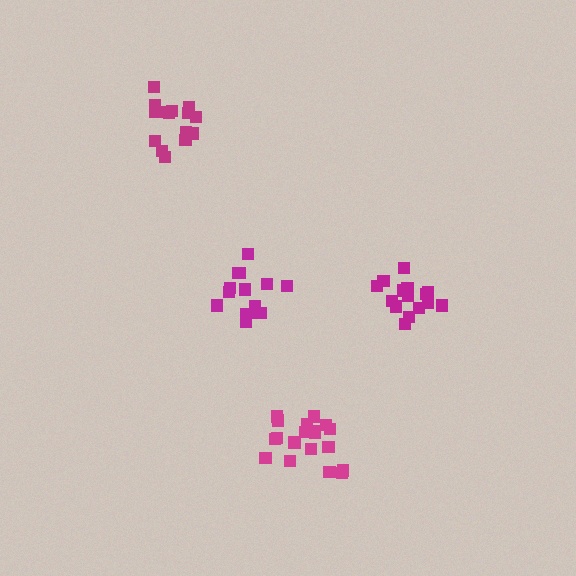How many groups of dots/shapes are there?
There are 4 groups.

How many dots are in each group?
Group 1: 16 dots, Group 2: 14 dots, Group 3: 15 dots, Group 4: 19 dots (64 total).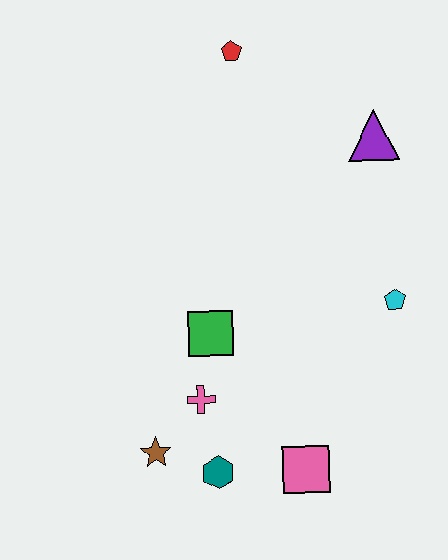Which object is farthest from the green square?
The red pentagon is farthest from the green square.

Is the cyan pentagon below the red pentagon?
Yes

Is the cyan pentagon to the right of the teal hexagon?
Yes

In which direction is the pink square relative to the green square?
The pink square is below the green square.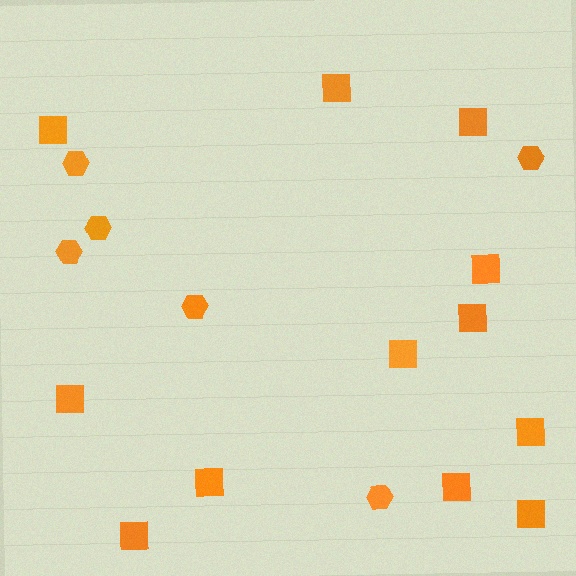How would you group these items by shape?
There are 2 groups: one group of squares (12) and one group of hexagons (6).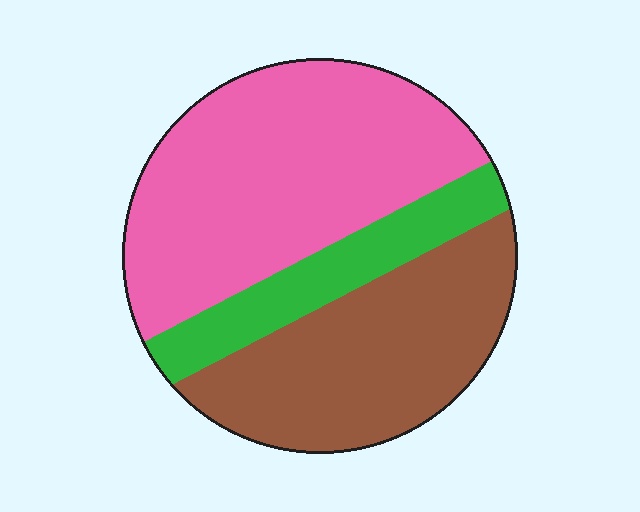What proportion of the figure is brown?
Brown takes up about one third (1/3) of the figure.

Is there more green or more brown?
Brown.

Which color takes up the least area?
Green, at roughly 15%.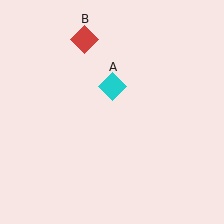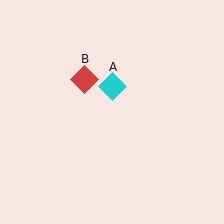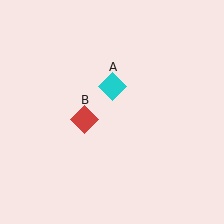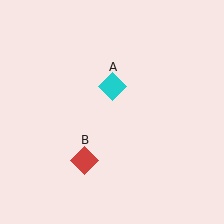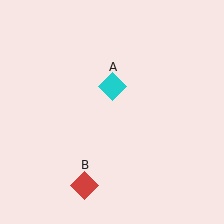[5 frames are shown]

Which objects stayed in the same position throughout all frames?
Cyan diamond (object A) remained stationary.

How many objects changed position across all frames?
1 object changed position: red diamond (object B).